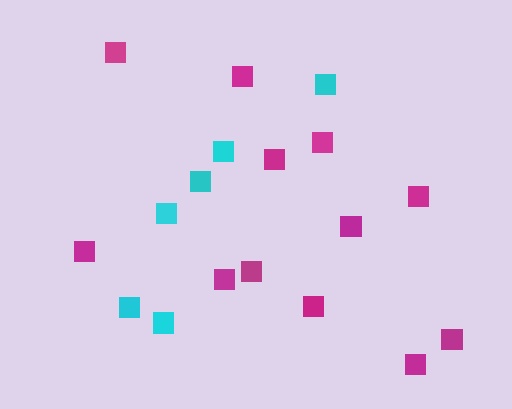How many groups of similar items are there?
There are 2 groups: one group of magenta squares (12) and one group of cyan squares (6).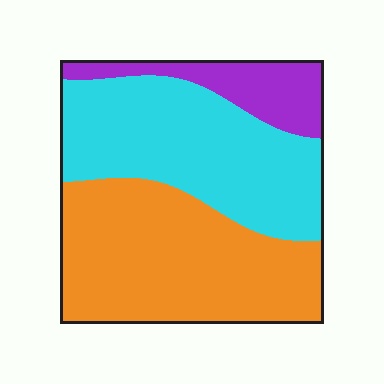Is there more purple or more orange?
Orange.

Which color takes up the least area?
Purple, at roughly 15%.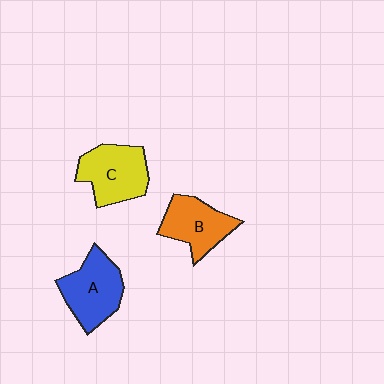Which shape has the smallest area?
Shape B (orange).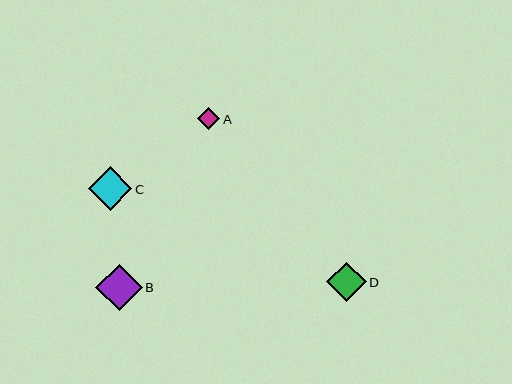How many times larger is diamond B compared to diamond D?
Diamond B is approximately 1.2 times the size of diamond D.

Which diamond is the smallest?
Diamond A is the smallest with a size of approximately 22 pixels.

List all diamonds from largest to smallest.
From largest to smallest: B, C, D, A.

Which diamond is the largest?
Diamond B is the largest with a size of approximately 46 pixels.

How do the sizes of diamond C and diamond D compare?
Diamond C and diamond D are approximately the same size.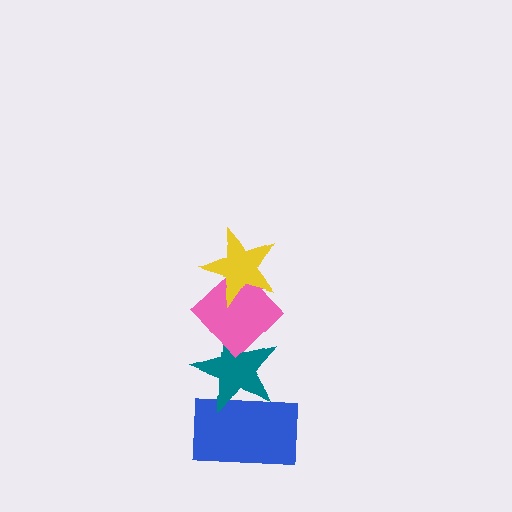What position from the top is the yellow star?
The yellow star is 1st from the top.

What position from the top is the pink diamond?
The pink diamond is 2nd from the top.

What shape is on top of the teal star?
The pink diamond is on top of the teal star.